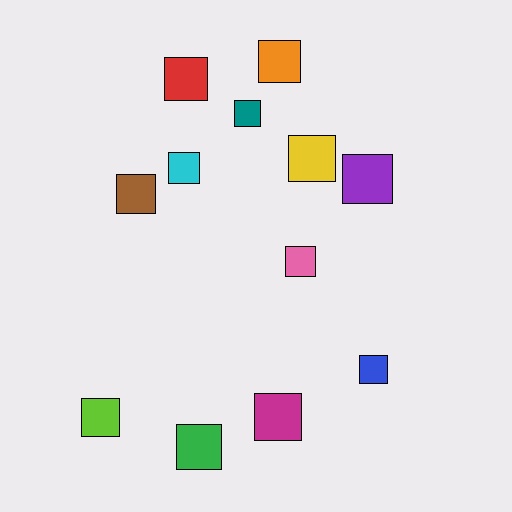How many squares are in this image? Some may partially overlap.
There are 12 squares.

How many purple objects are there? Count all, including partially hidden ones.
There is 1 purple object.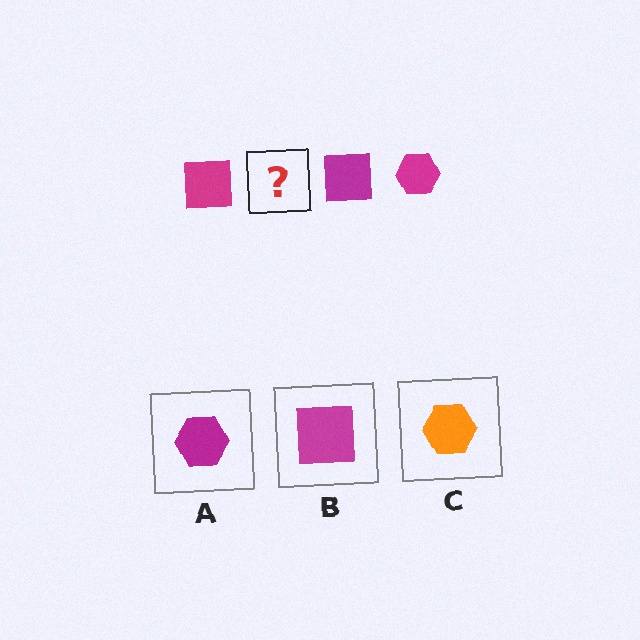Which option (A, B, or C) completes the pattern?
A.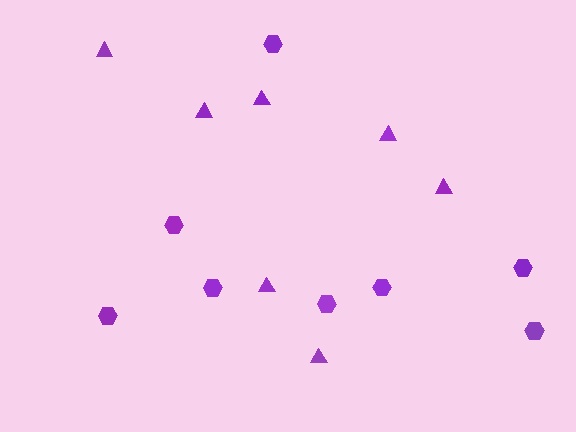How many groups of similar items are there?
There are 2 groups: one group of triangles (7) and one group of hexagons (8).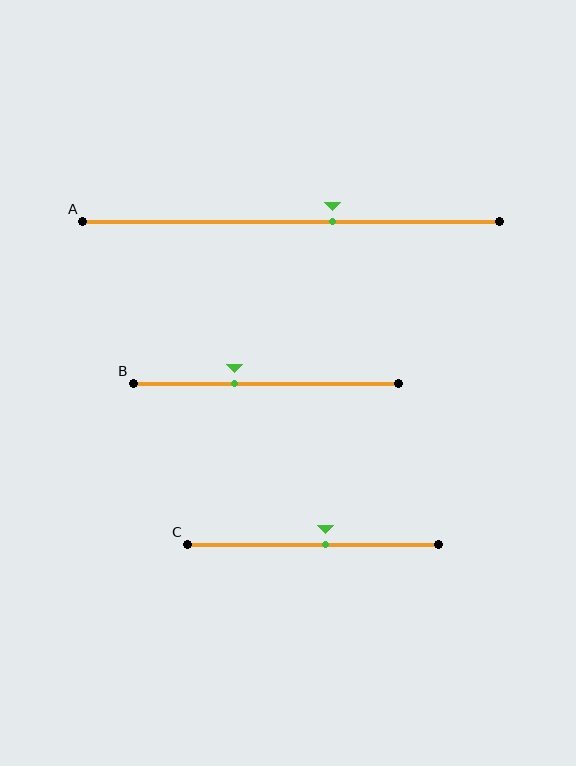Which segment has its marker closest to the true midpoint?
Segment C has its marker closest to the true midpoint.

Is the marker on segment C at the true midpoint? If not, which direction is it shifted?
No, the marker on segment C is shifted to the right by about 5% of the segment length.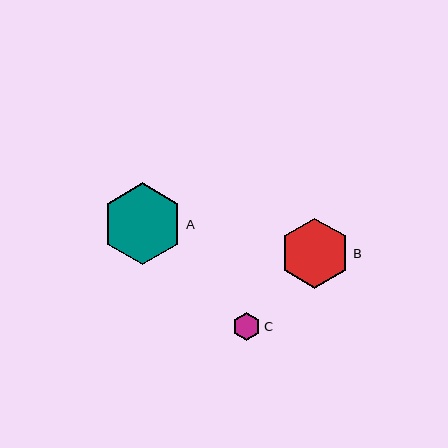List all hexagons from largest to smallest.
From largest to smallest: A, B, C.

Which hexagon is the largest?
Hexagon A is the largest with a size of approximately 81 pixels.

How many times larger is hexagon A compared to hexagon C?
Hexagon A is approximately 3.0 times the size of hexagon C.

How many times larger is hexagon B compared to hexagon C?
Hexagon B is approximately 2.5 times the size of hexagon C.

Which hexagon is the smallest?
Hexagon C is the smallest with a size of approximately 28 pixels.